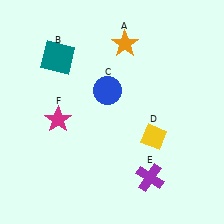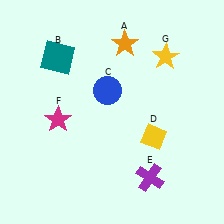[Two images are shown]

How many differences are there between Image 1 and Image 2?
There is 1 difference between the two images.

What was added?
A yellow star (G) was added in Image 2.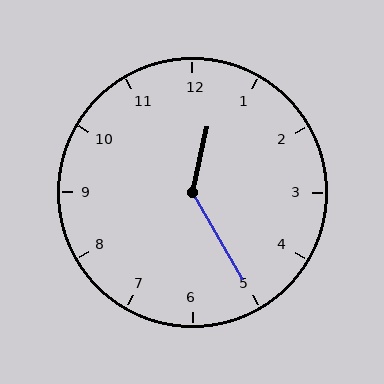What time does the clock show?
12:25.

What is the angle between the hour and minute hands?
Approximately 138 degrees.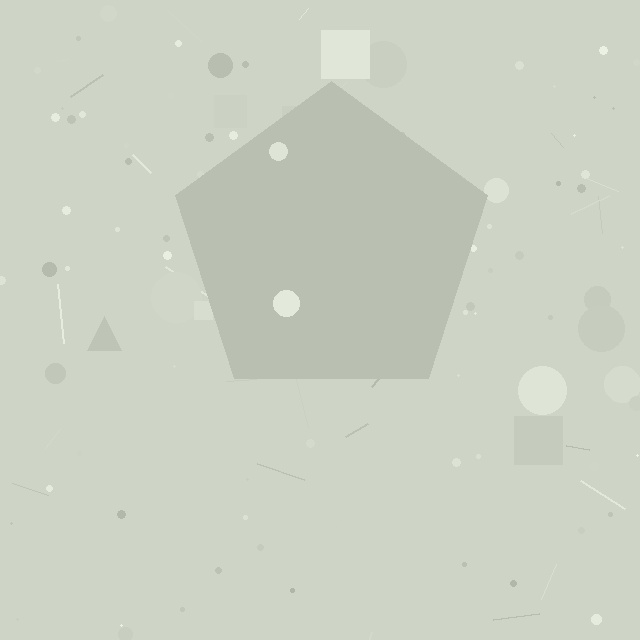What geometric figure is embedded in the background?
A pentagon is embedded in the background.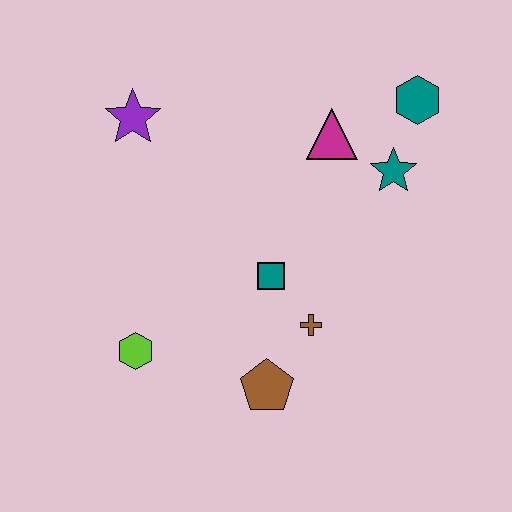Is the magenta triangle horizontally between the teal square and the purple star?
No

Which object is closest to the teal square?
The brown cross is closest to the teal square.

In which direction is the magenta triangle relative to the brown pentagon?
The magenta triangle is above the brown pentagon.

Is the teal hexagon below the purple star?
No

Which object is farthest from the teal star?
The lime hexagon is farthest from the teal star.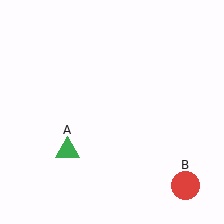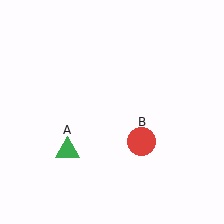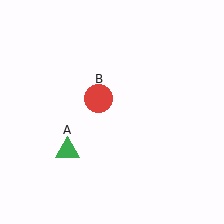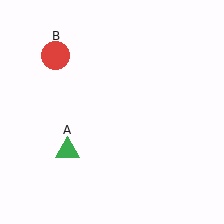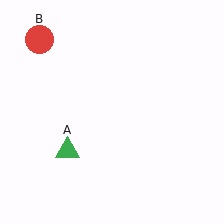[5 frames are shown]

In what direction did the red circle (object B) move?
The red circle (object B) moved up and to the left.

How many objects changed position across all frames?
1 object changed position: red circle (object B).